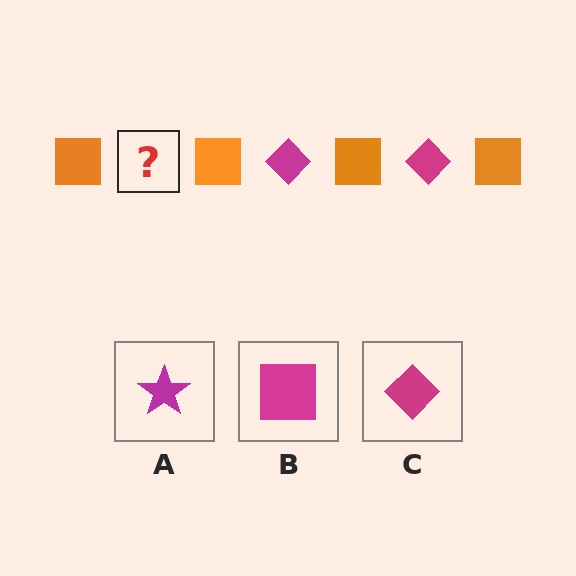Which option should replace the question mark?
Option C.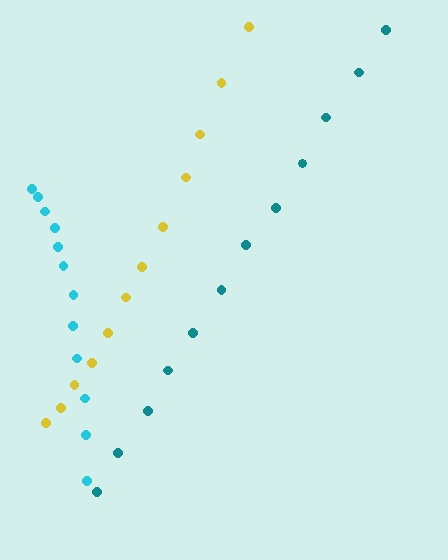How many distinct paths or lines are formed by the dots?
There are 3 distinct paths.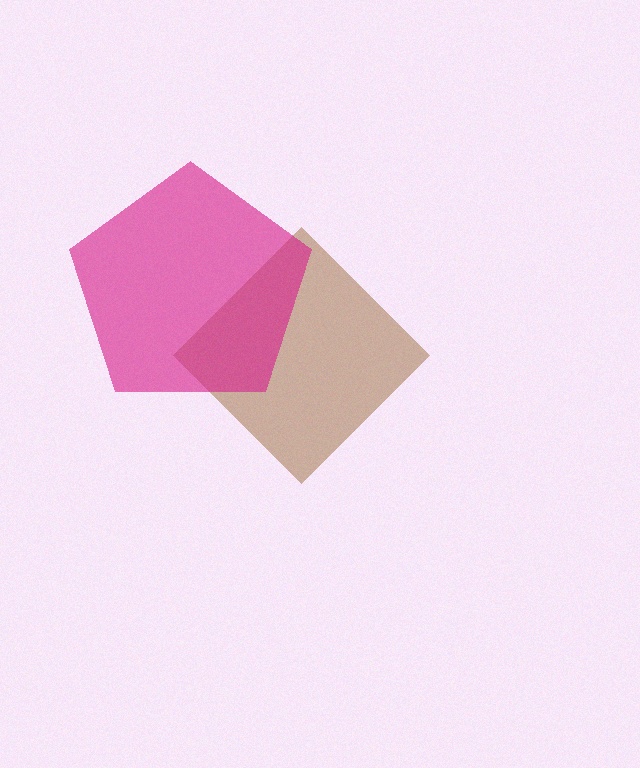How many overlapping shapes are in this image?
There are 2 overlapping shapes in the image.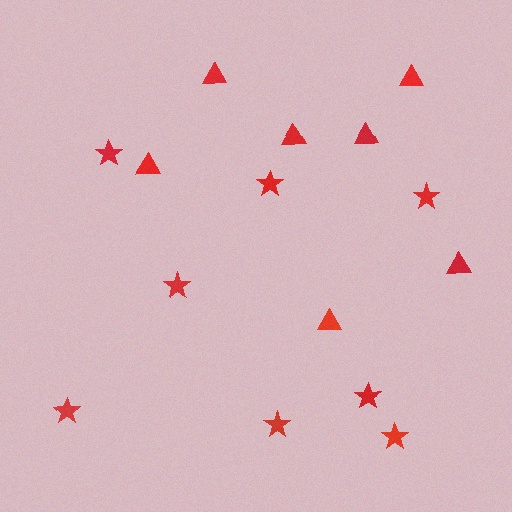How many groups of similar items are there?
There are 2 groups: one group of triangles (7) and one group of stars (8).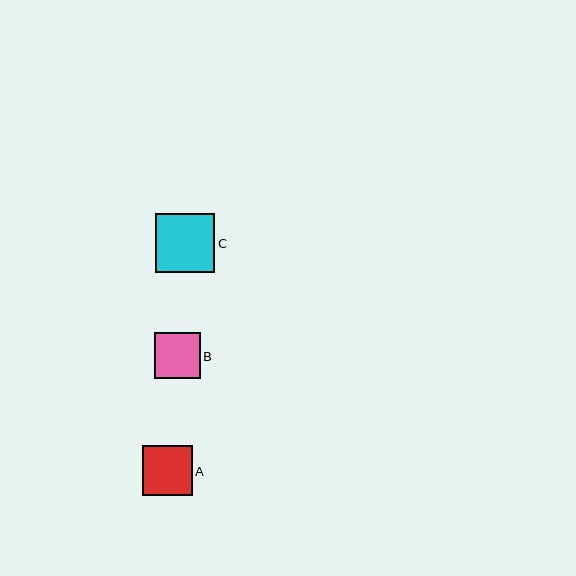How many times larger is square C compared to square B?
Square C is approximately 1.3 times the size of square B.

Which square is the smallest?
Square B is the smallest with a size of approximately 46 pixels.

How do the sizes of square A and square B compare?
Square A and square B are approximately the same size.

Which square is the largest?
Square C is the largest with a size of approximately 59 pixels.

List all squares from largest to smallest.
From largest to smallest: C, A, B.